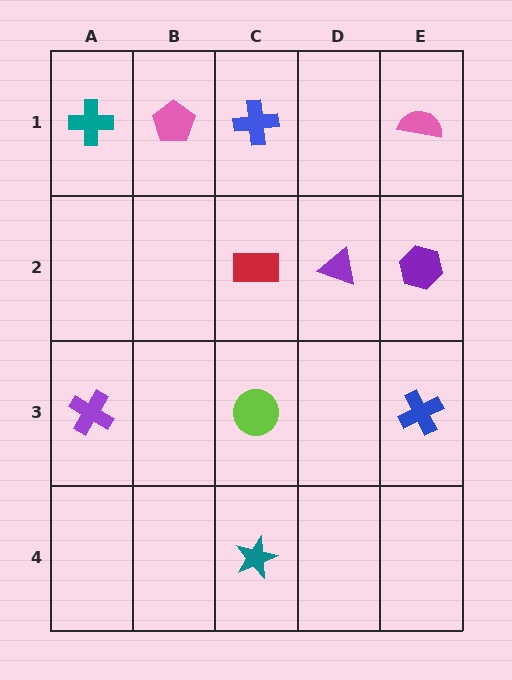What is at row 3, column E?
A blue cross.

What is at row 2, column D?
A purple triangle.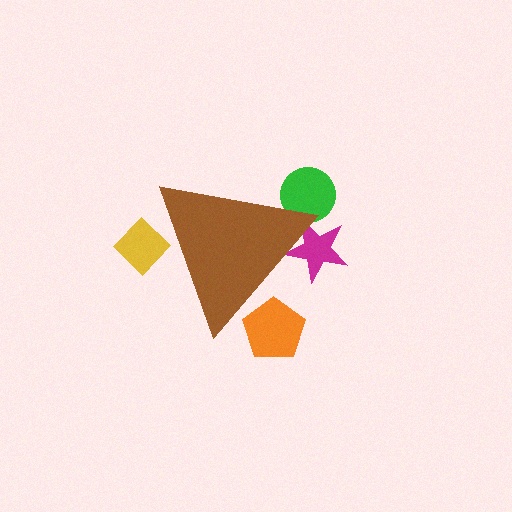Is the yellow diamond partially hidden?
Yes, the yellow diamond is partially hidden behind the brown triangle.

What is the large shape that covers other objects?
A brown triangle.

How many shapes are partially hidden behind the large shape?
4 shapes are partially hidden.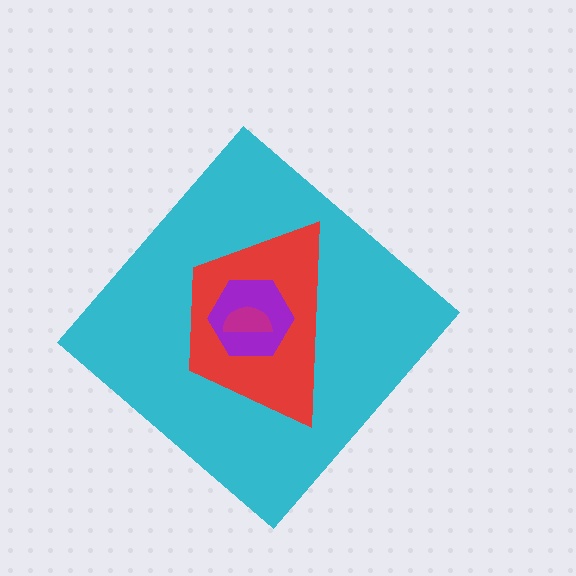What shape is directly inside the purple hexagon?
The magenta semicircle.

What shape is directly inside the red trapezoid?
The purple hexagon.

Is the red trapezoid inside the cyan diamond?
Yes.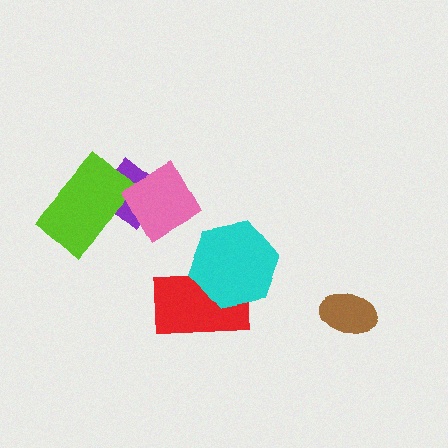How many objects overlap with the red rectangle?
1 object overlaps with the red rectangle.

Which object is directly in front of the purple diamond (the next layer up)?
The lime rectangle is directly in front of the purple diamond.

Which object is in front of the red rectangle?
The cyan hexagon is in front of the red rectangle.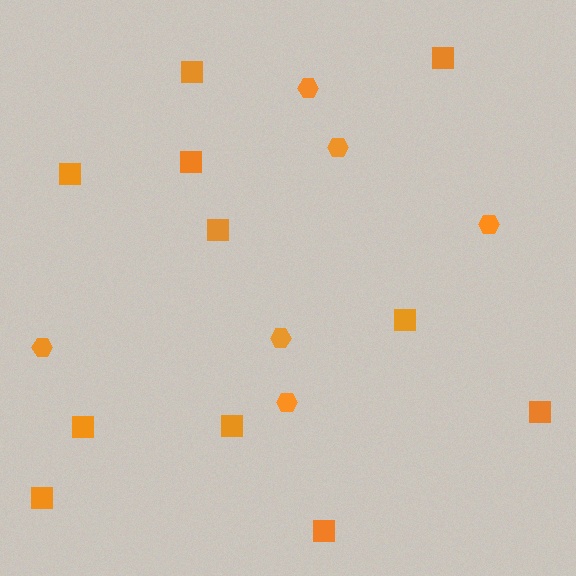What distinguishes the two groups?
There are 2 groups: one group of hexagons (6) and one group of squares (11).